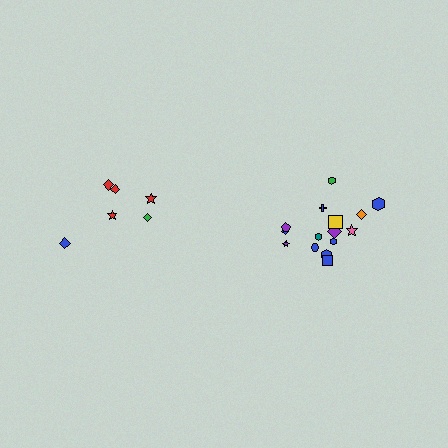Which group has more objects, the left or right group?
The right group.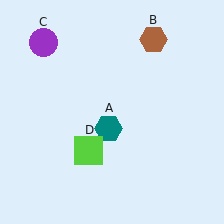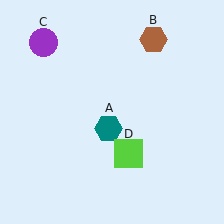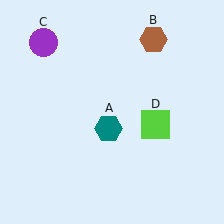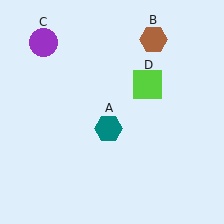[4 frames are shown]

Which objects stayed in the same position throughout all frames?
Teal hexagon (object A) and brown hexagon (object B) and purple circle (object C) remained stationary.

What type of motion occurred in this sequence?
The lime square (object D) rotated counterclockwise around the center of the scene.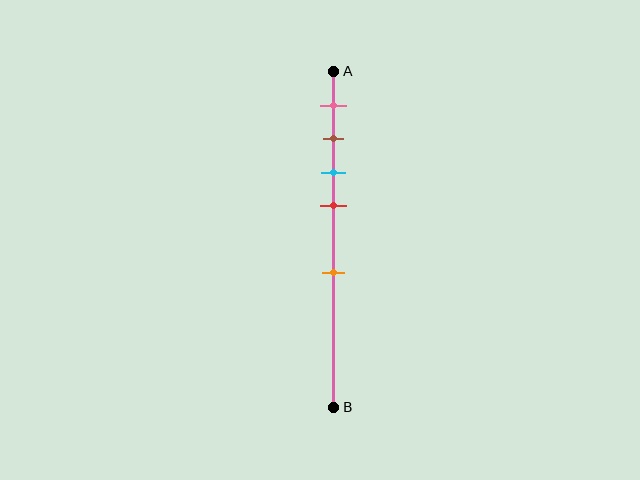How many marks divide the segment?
There are 5 marks dividing the segment.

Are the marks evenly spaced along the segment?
No, the marks are not evenly spaced.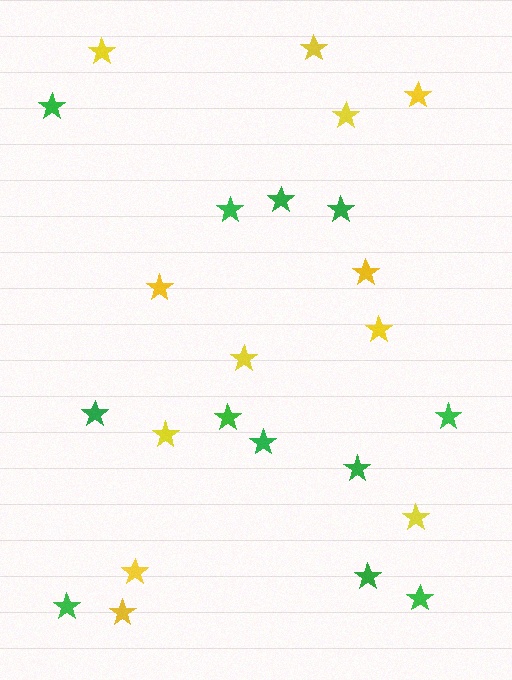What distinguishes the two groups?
There are 2 groups: one group of green stars (12) and one group of yellow stars (12).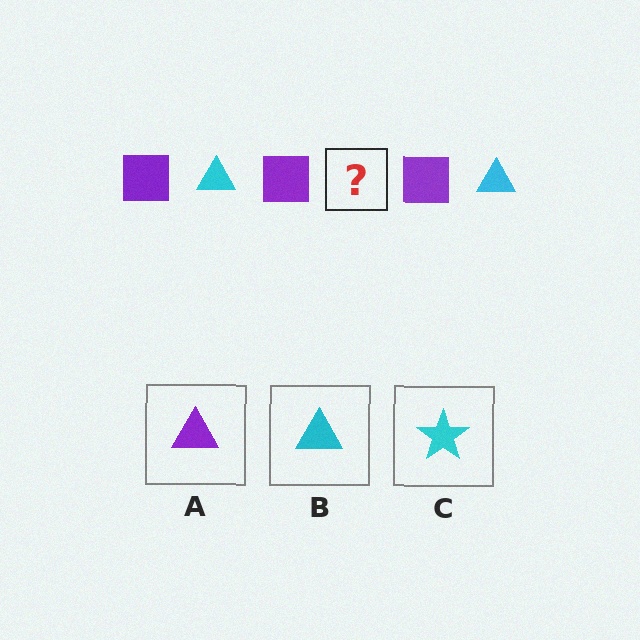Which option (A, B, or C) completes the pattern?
B.